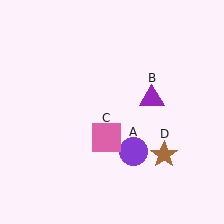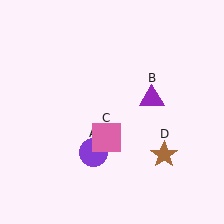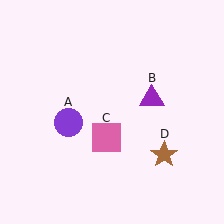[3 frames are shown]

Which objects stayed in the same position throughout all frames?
Purple triangle (object B) and pink square (object C) and brown star (object D) remained stationary.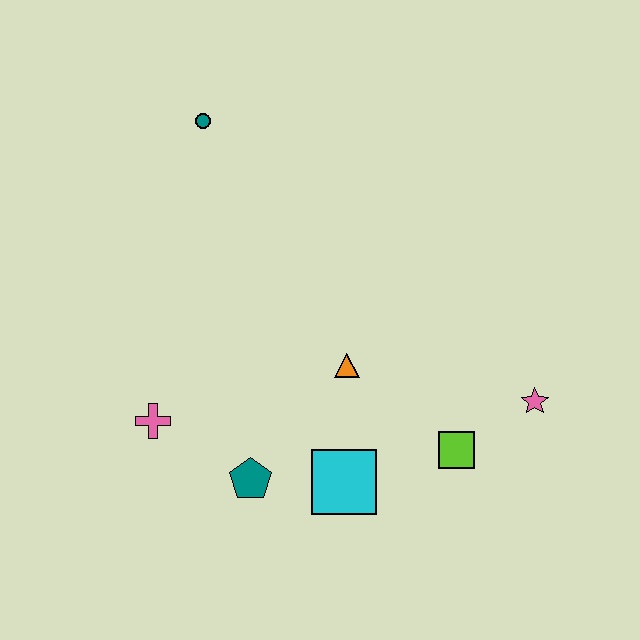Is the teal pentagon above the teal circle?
No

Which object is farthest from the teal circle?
The pink star is farthest from the teal circle.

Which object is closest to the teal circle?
The orange triangle is closest to the teal circle.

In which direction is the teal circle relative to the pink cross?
The teal circle is above the pink cross.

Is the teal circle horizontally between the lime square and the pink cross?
Yes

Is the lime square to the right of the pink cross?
Yes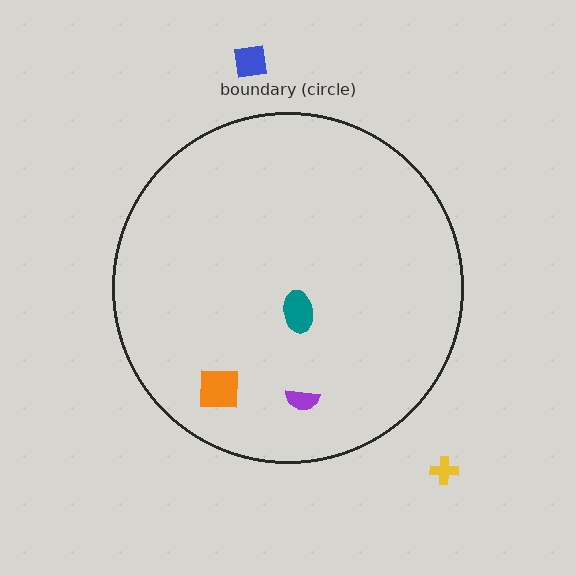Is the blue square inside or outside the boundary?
Outside.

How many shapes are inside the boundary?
3 inside, 2 outside.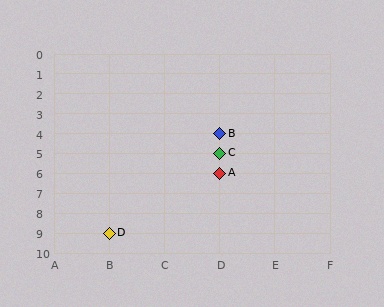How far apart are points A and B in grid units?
Points A and B are 2 rows apart.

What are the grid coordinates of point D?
Point D is at grid coordinates (B, 9).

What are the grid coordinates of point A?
Point A is at grid coordinates (D, 6).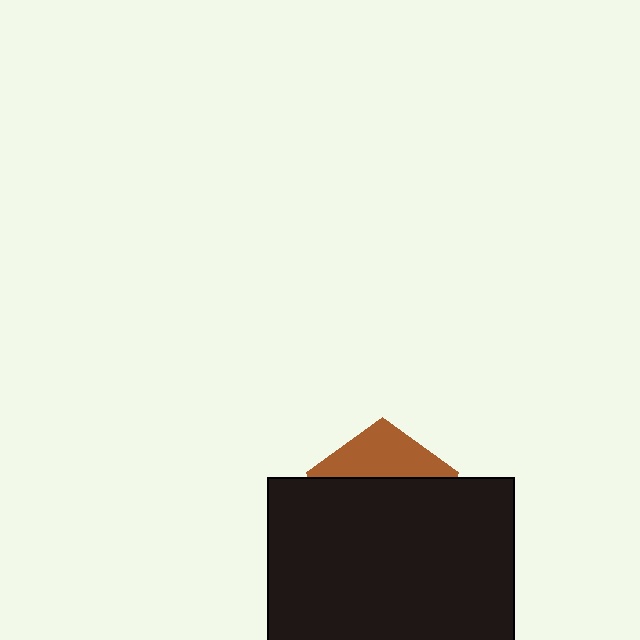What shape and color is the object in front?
The object in front is a black rectangle.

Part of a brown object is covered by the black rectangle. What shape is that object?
It is a pentagon.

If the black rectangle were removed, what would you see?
You would see the complete brown pentagon.